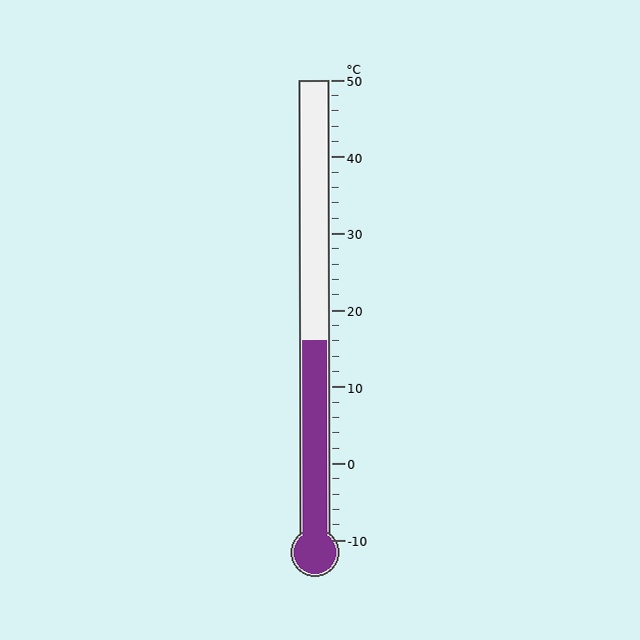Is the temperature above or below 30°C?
The temperature is below 30°C.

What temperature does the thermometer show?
The thermometer shows approximately 16°C.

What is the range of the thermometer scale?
The thermometer scale ranges from -10°C to 50°C.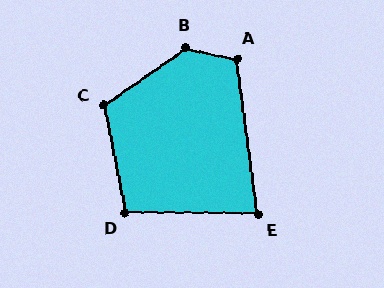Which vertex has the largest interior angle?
B, at approximately 133 degrees.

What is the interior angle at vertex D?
Approximately 102 degrees (obtuse).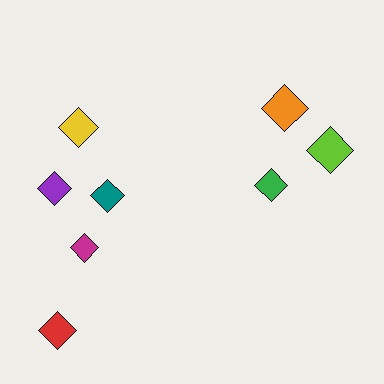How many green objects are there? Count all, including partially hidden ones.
There is 1 green object.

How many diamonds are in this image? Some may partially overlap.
There are 8 diamonds.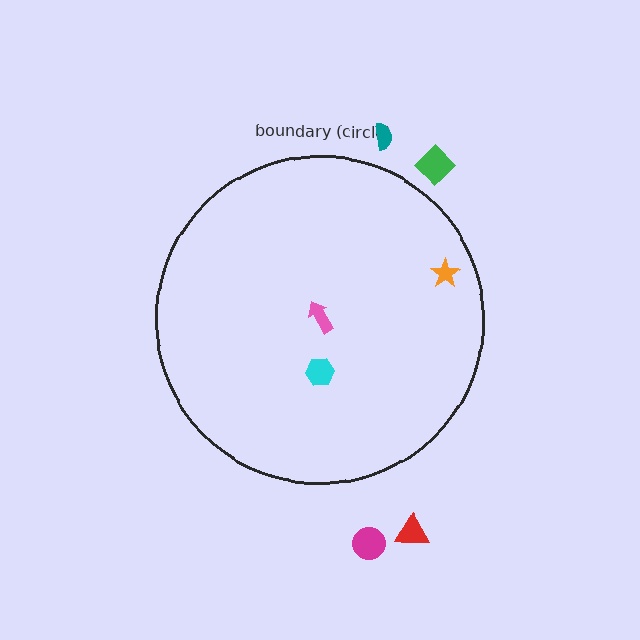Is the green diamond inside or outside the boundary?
Outside.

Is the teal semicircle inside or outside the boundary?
Outside.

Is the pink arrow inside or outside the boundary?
Inside.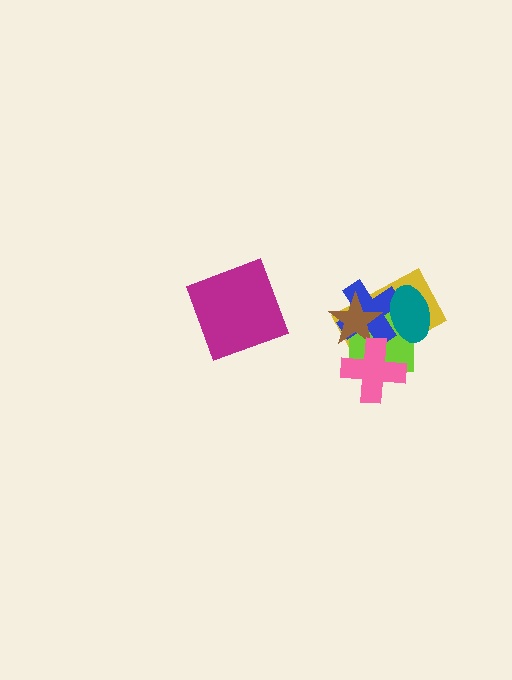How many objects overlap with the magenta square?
0 objects overlap with the magenta square.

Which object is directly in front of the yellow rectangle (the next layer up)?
The lime square is directly in front of the yellow rectangle.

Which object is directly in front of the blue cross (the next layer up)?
The brown star is directly in front of the blue cross.